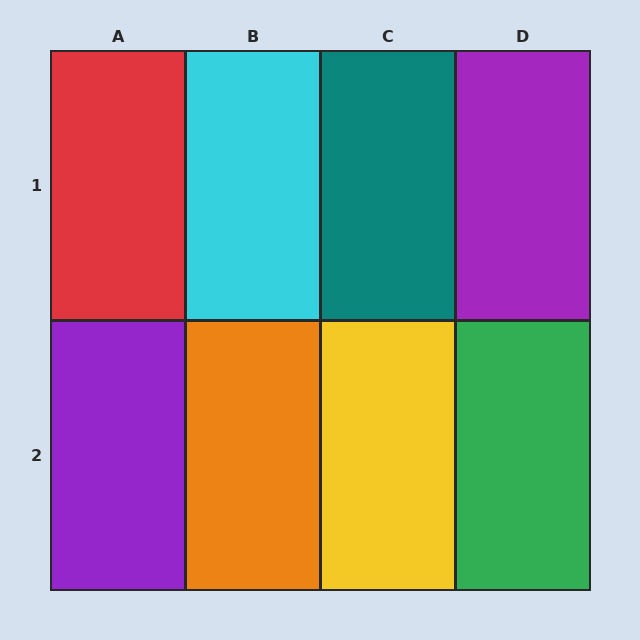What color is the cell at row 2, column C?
Yellow.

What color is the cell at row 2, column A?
Purple.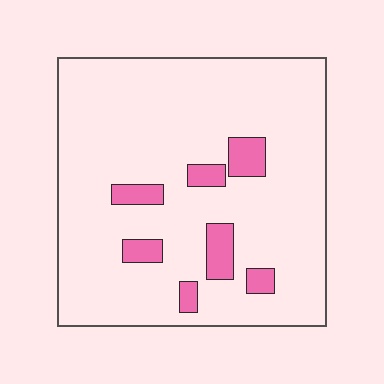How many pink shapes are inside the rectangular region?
7.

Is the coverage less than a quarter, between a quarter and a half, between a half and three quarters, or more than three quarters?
Less than a quarter.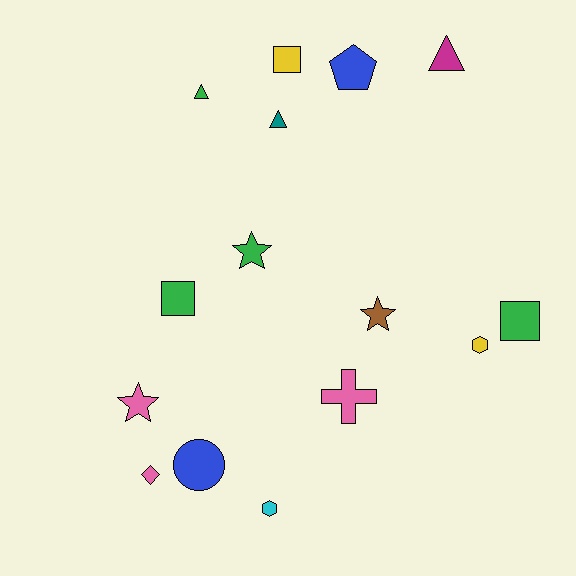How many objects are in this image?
There are 15 objects.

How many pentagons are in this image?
There is 1 pentagon.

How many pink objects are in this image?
There are 3 pink objects.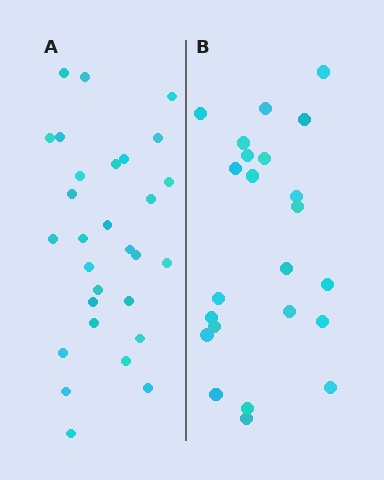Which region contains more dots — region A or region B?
Region A (the left region) has more dots.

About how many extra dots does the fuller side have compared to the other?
Region A has about 6 more dots than region B.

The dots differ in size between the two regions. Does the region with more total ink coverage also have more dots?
No. Region B has more total ink coverage because its dots are larger, but region A actually contains more individual dots. Total area can be misleading — the number of items is what matters here.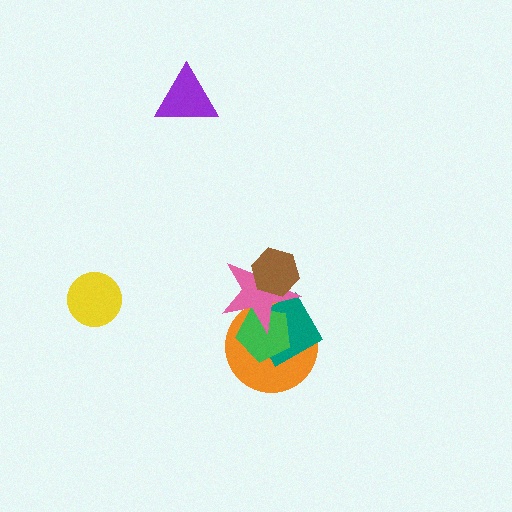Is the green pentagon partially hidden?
Yes, it is partially covered by another shape.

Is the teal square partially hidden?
Yes, it is partially covered by another shape.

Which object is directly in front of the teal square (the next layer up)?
The green pentagon is directly in front of the teal square.